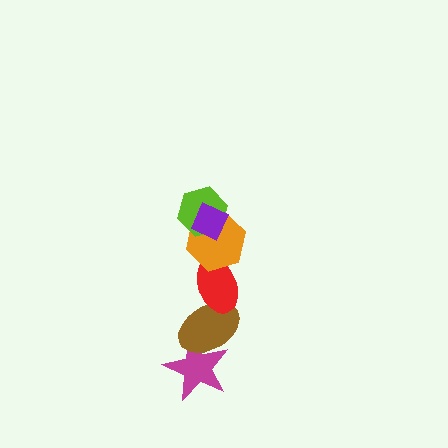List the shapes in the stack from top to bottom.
From top to bottom: the purple diamond, the lime hexagon, the orange hexagon, the red ellipse, the brown ellipse, the magenta star.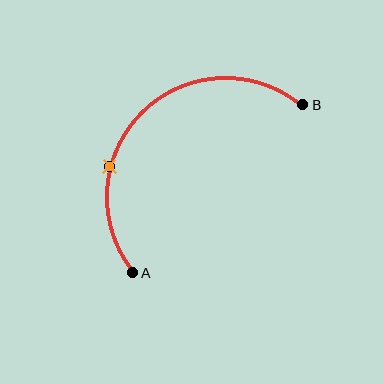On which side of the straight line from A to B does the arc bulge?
The arc bulges above and to the left of the straight line connecting A and B.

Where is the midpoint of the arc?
The arc midpoint is the point on the curve farthest from the straight line joining A and B. It sits above and to the left of that line.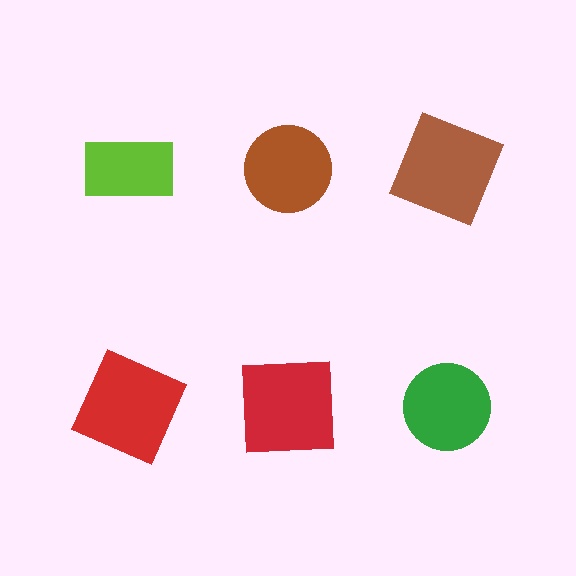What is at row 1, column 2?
A brown circle.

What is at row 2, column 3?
A green circle.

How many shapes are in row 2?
3 shapes.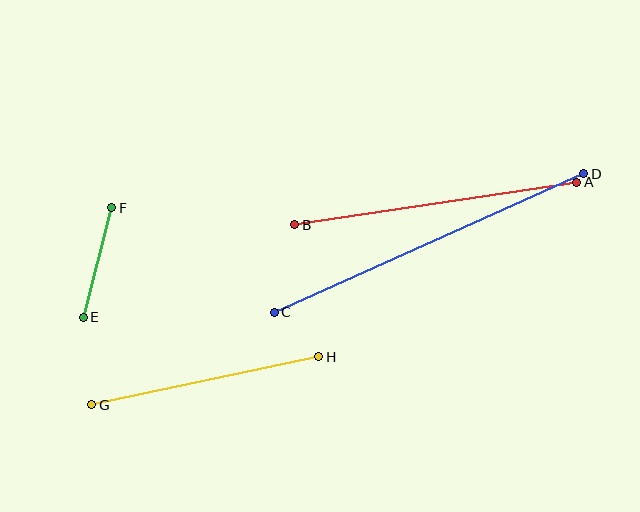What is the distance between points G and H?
The distance is approximately 232 pixels.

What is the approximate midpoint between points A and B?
The midpoint is at approximately (436, 203) pixels.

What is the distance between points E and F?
The distance is approximately 113 pixels.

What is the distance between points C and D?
The distance is approximately 339 pixels.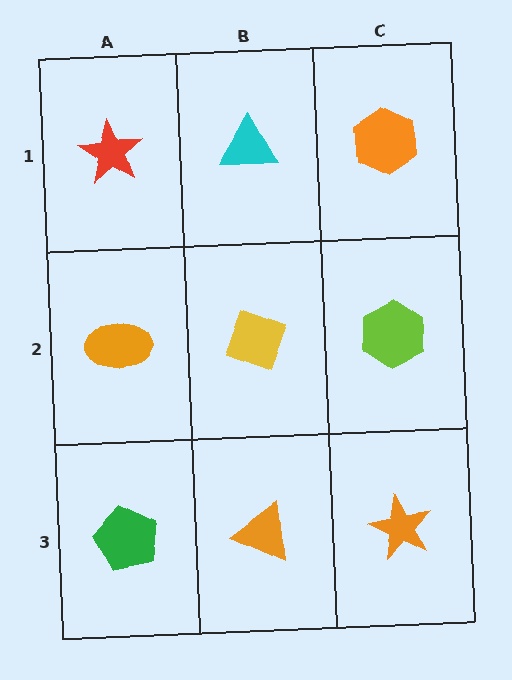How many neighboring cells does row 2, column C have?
3.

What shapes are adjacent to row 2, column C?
An orange hexagon (row 1, column C), an orange star (row 3, column C), a yellow diamond (row 2, column B).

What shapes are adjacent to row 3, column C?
A lime hexagon (row 2, column C), an orange triangle (row 3, column B).